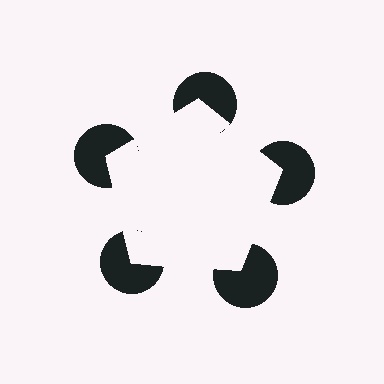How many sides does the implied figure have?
5 sides.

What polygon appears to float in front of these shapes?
An illusory pentagon — its edges are inferred from the aligned wedge cuts in the pac-man discs, not physically drawn.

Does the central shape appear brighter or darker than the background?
It typically appears slightly brighter than the background, even though no actual brightness change is drawn.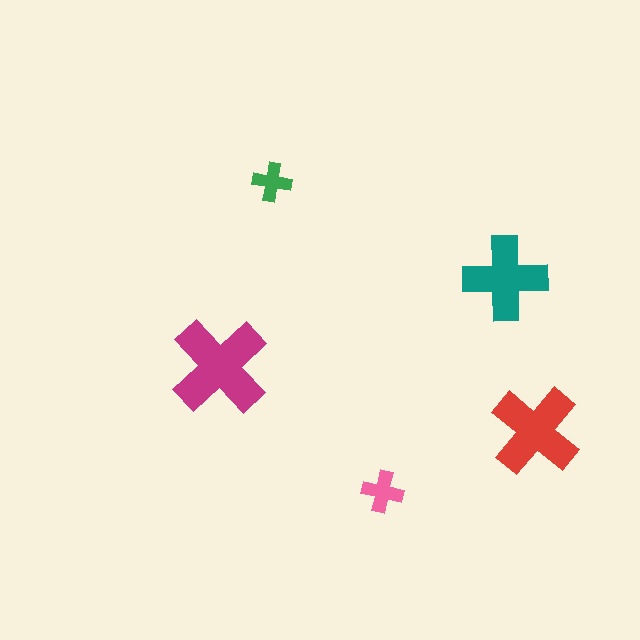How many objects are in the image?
There are 5 objects in the image.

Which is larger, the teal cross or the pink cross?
The teal one.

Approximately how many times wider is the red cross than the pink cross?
About 2 times wider.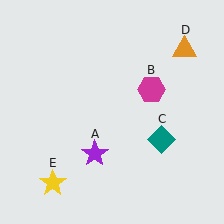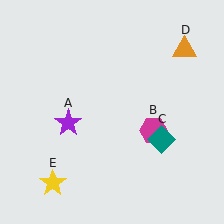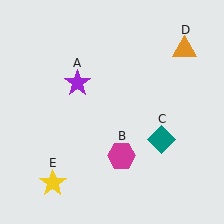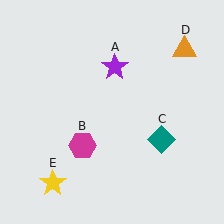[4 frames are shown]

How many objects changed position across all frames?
2 objects changed position: purple star (object A), magenta hexagon (object B).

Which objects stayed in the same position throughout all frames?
Teal diamond (object C) and orange triangle (object D) and yellow star (object E) remained stationary.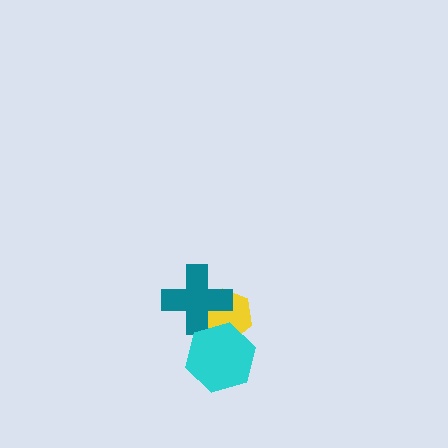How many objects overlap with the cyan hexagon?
2 objects overlap with the cyan hexagon.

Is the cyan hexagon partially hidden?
No, no other shape covers it.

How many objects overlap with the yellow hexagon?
2 objects overlap with the yellow hexagon.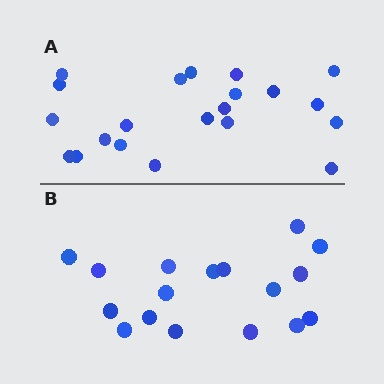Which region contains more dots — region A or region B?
Region A (the top region) has more dots.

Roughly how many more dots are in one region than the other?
Region A has about 4 more dots than region B.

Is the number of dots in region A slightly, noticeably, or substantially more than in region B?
Region A has only slightly more — the two regions are fairly close. The ratio is roughly 1.2 to 1.